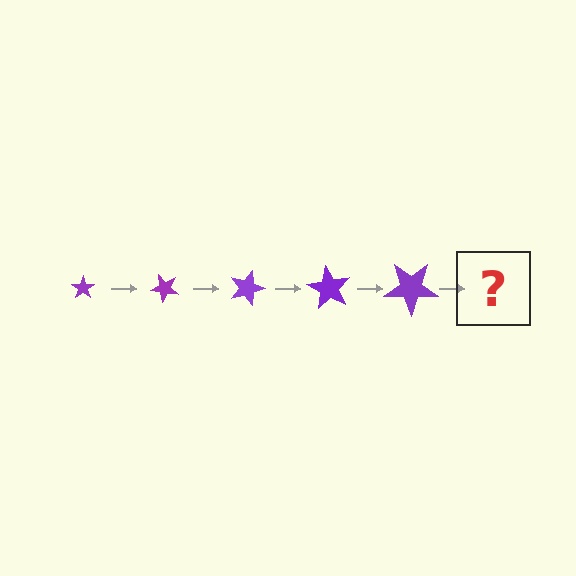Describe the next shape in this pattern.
It should be a star, larger than the previous one and rotated 225 degrees from the start.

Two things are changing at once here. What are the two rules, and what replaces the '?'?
The two rules are that the star grows larger each step and it rotates 45 degrees each step. The '?' should be a star, larger than the previous one and rotated 225 degrees from the start.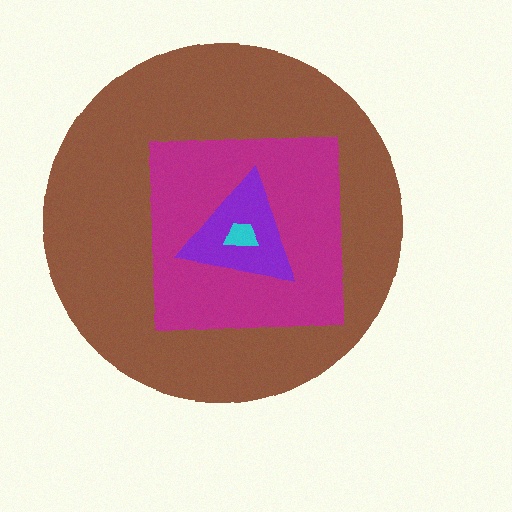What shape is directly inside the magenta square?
The purple triangle.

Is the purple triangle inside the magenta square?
Yes.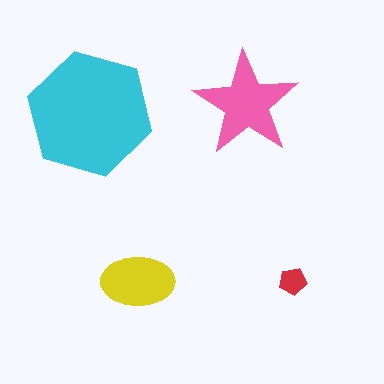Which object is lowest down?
The red pentagon is bottommost.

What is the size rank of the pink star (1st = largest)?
2nd.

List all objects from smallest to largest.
The red pentagon, the yellow ellipse, the pink star, the cyan hexagon.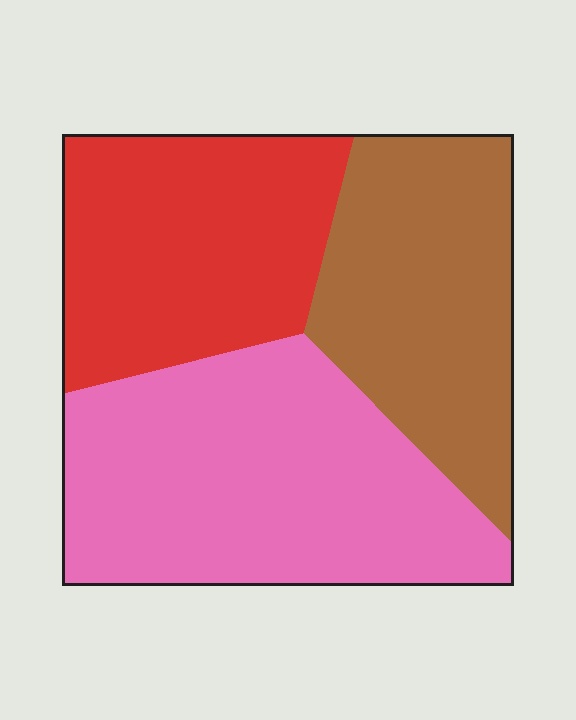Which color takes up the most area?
Pink, at roughly 40%.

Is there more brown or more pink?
Pink.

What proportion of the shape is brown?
Brown covers 29% of the shape.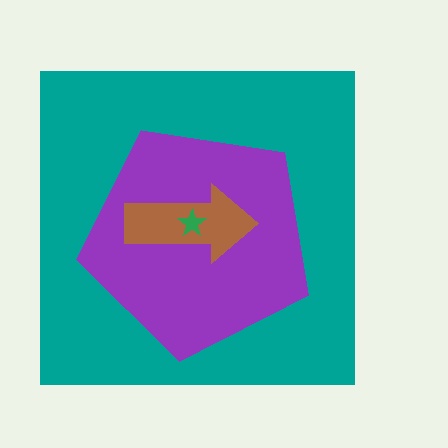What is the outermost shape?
The teal square.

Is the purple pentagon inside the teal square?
Yes.